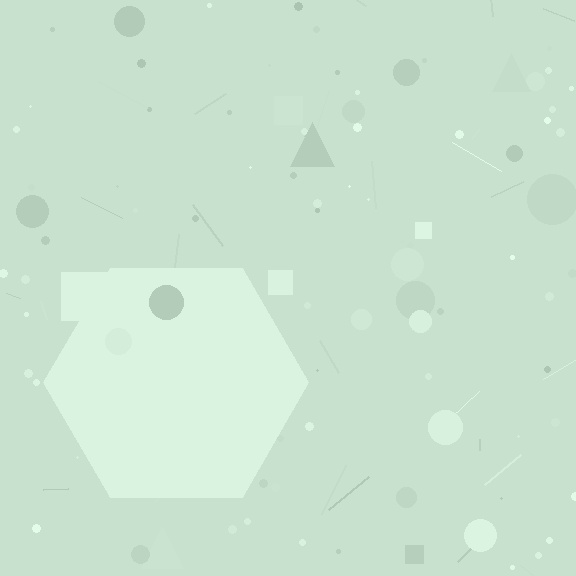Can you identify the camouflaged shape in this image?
The camouflaged shape is a hexagon.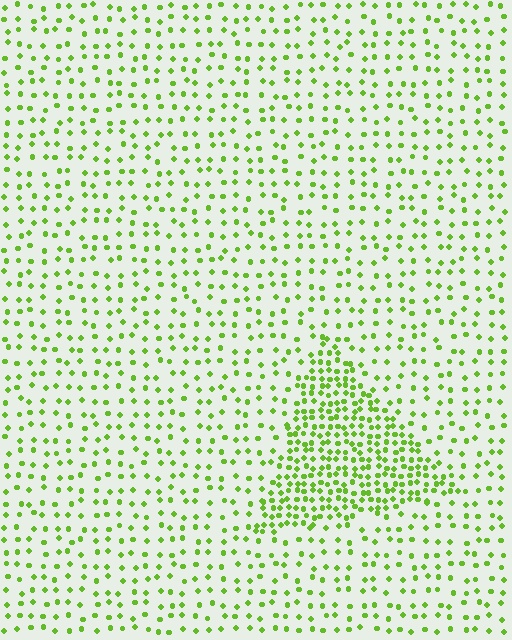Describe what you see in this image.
The image contains small lime elements arranged at two different densities. A triangle-shaped region is visible where the elements are more densely packed than the surrounding area.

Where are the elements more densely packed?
The elements are more densely packed inside the triangle boundary.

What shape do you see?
I see a triangle.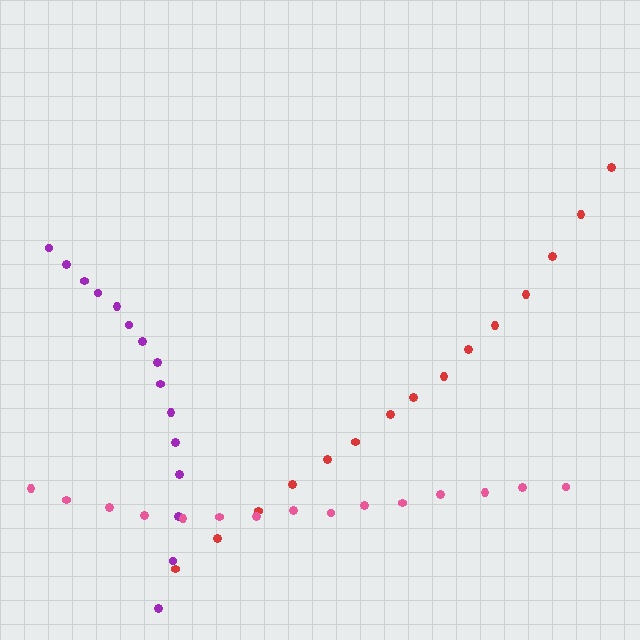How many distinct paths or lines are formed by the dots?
There are 3 distinct paths.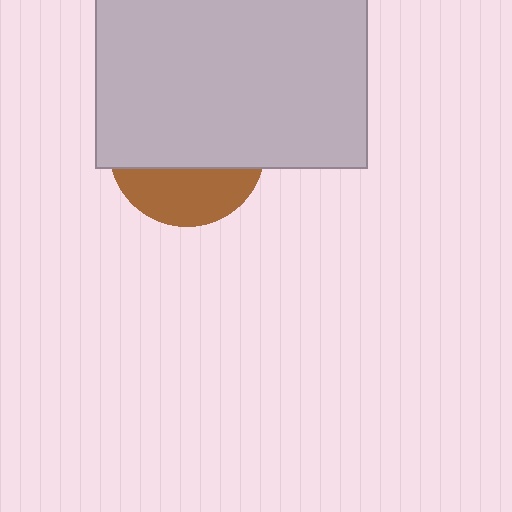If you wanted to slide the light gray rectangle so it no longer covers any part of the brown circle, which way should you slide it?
Slide it up — that is the most direct way to separate the two shapes.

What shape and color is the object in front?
The object in front is a light gray rectangle.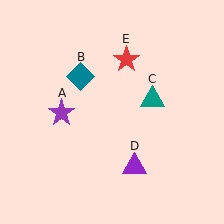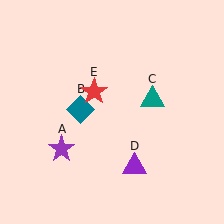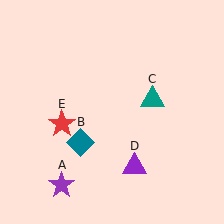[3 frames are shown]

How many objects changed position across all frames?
3 objects changed position: purple star (object A), teal diamond (object B), red star (object E).